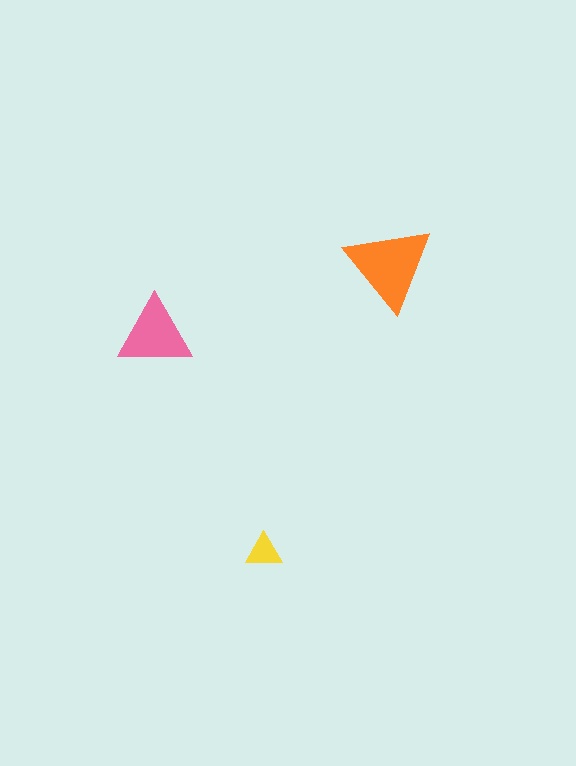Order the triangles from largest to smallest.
the orange one, the pink one, the yellow one.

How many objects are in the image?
There are 3 objects in the image.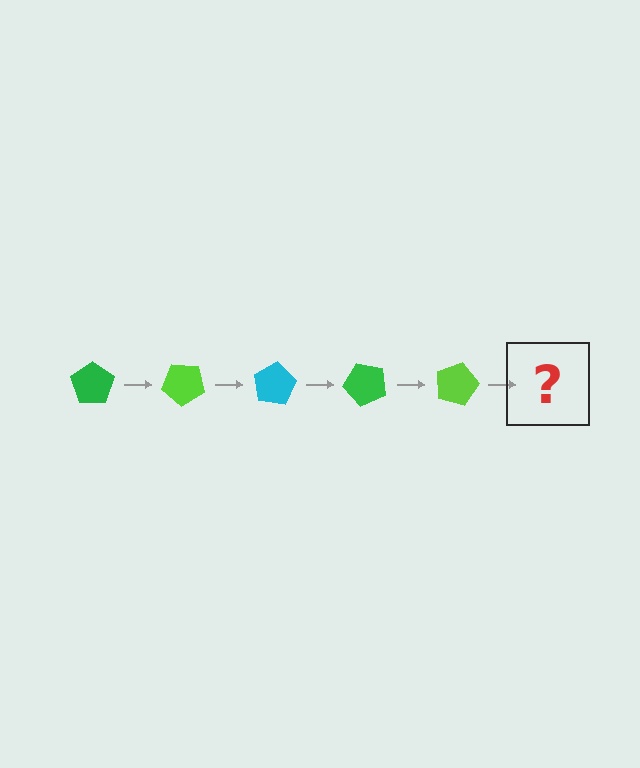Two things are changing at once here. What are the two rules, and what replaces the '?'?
The two rules are that it rotates 40 degrees each step and the color cycles through green, lime, and cyan. The '?' should be a cyan pentagon, rotated 200 degrees from the start.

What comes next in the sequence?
The next element should be a cyan pentagon, rotated 200 degrees from the start.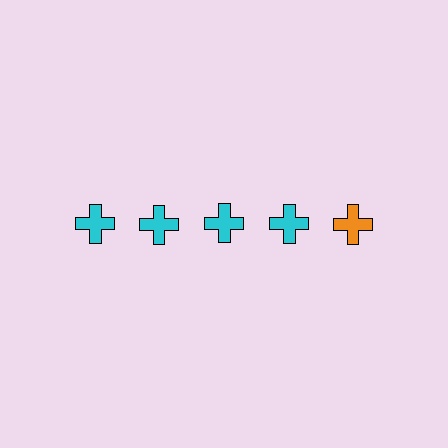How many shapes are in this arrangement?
There are 5 shapes arranged in a grid pattern.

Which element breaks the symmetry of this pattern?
The orange cross in the top row, rightmost column breaks the symmetry. All other shapes are cyan crosses.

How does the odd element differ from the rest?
It has a different color: orange instead of cyan.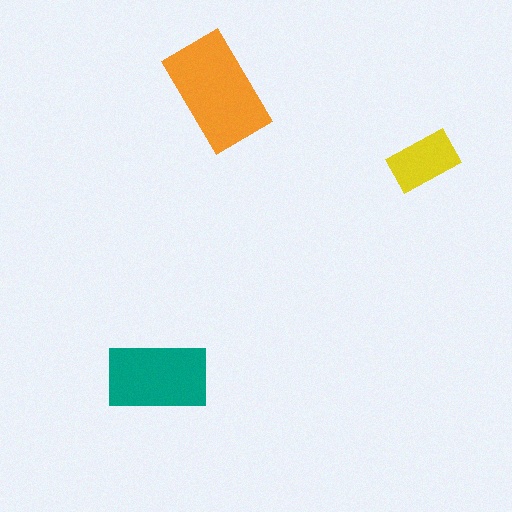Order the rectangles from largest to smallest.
the orange one, the teal one, the yellow one.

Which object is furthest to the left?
The teal rectangle is leftmost.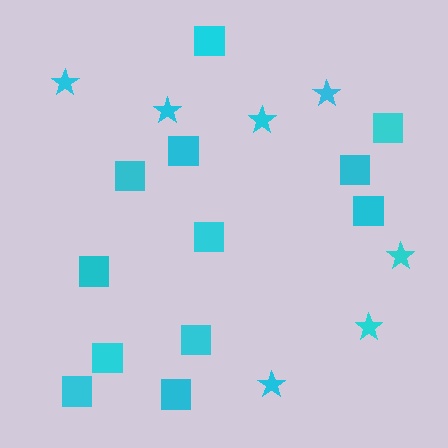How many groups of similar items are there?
There are 2 groups: one group of squares (12) and one group of stars (7).